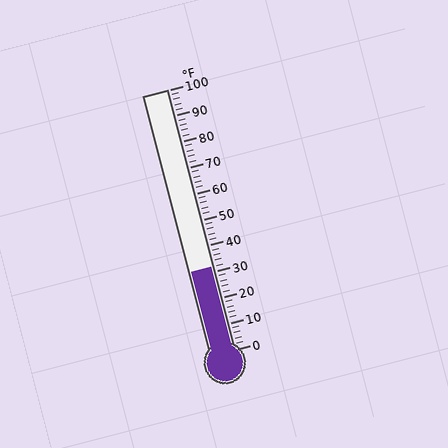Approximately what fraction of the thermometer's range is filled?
The thermometer is filled to approximately 30% of its range.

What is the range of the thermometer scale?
The thermometer scale ranges from 0°F to 100°F.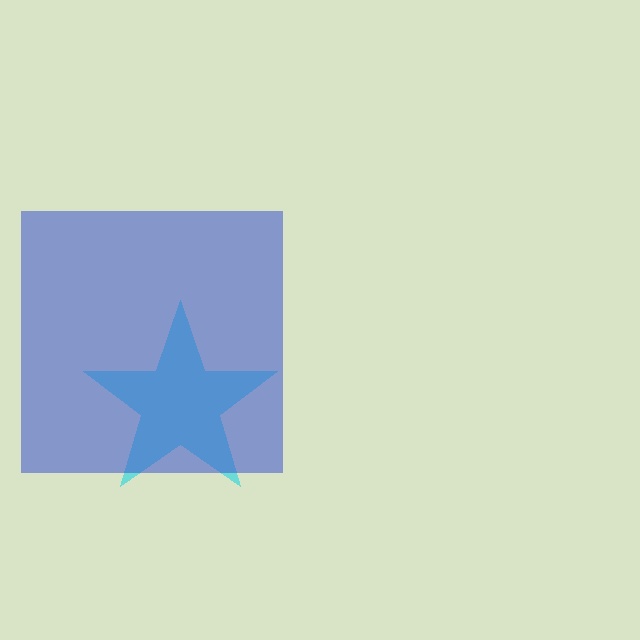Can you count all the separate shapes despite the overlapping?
Yes, there are 2 separate shapes.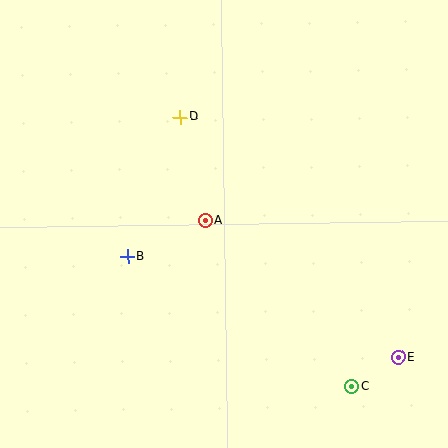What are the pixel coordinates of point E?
Point E is at (398, 357).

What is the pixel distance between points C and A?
The distance between C and A is 221 pixels.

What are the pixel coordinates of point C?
Point C is at (352, 386).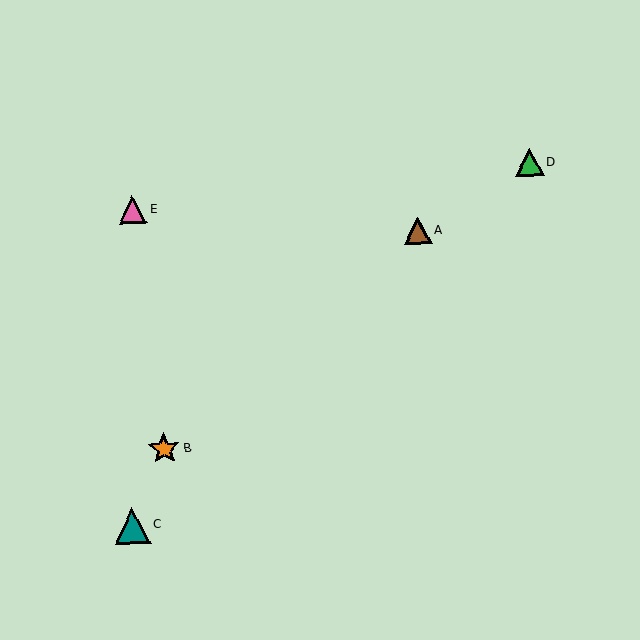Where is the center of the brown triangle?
The center of the brown triangle is at (418, 231).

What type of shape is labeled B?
Shape B is an orange star.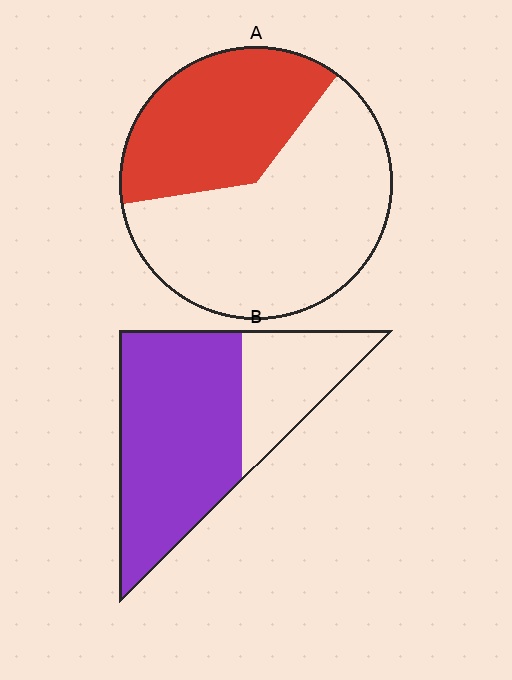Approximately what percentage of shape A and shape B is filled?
A is approximately 40% and B is approximately 70%.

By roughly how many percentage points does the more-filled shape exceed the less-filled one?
By roughly 30 percentage points (B over A).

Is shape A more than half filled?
No.